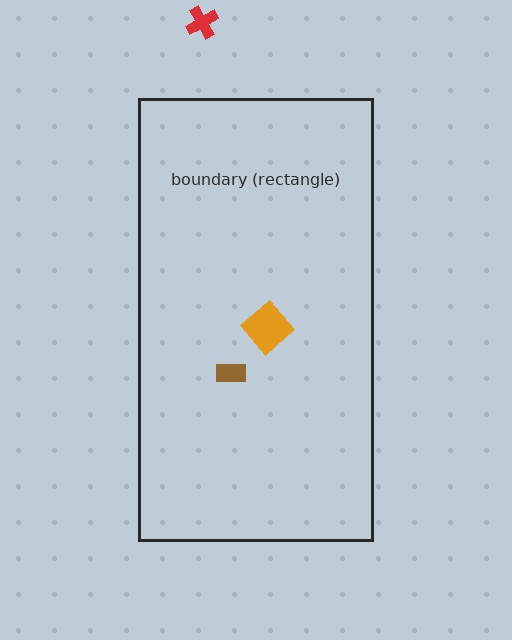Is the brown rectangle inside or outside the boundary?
Inside.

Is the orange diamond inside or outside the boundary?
Inside.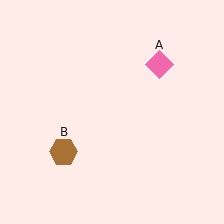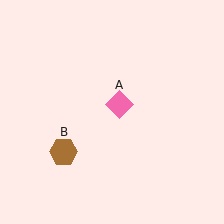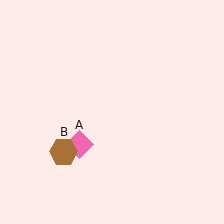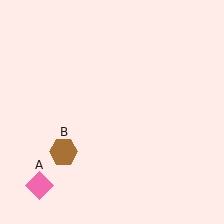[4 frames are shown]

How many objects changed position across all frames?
1 object changed position: pink diamond (object A).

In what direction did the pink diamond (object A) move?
The pink diamond (object A) moved down and to the left.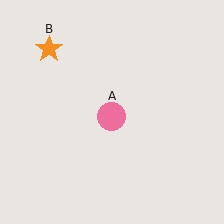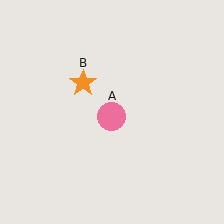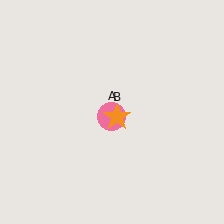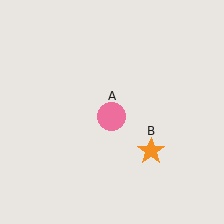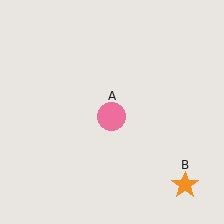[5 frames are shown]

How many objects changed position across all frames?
1 object changed position: orange star (object B).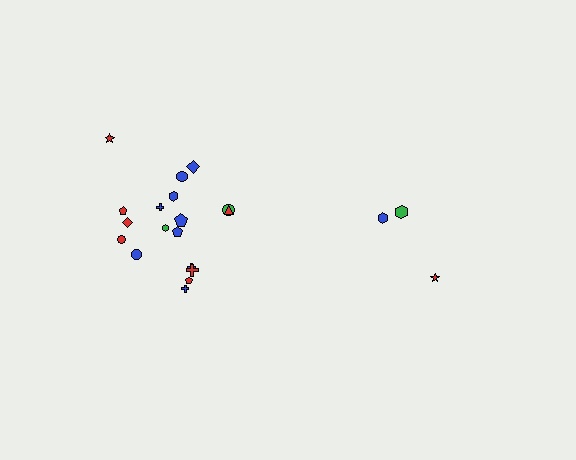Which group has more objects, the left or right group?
The left group.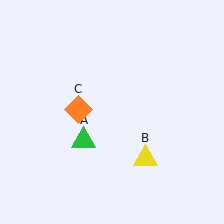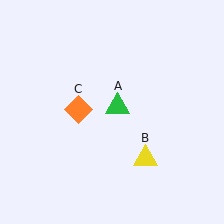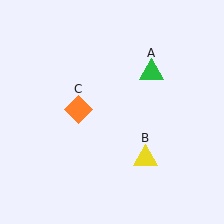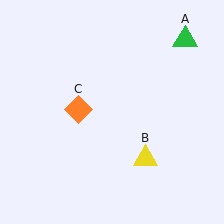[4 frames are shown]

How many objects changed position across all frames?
1 object changed position: green triangle (object A).